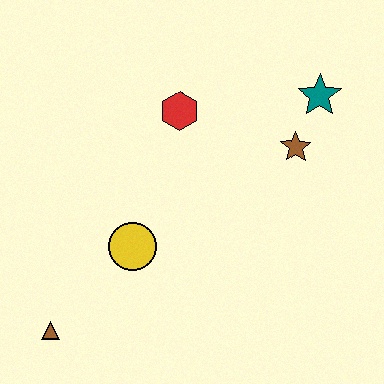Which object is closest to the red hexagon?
The brown star is closest to the red hexagon.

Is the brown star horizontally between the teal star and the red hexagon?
Yes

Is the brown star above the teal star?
No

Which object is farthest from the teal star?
The brown triangle is farthest from the teal star.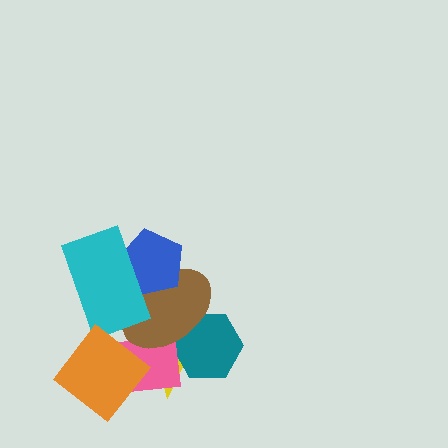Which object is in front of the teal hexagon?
The brown ellipse is in front of the teal hexagon.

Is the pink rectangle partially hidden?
Yes, it is partially covered by another shape.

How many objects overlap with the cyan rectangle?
2 objects overlap with the cyan rectangle.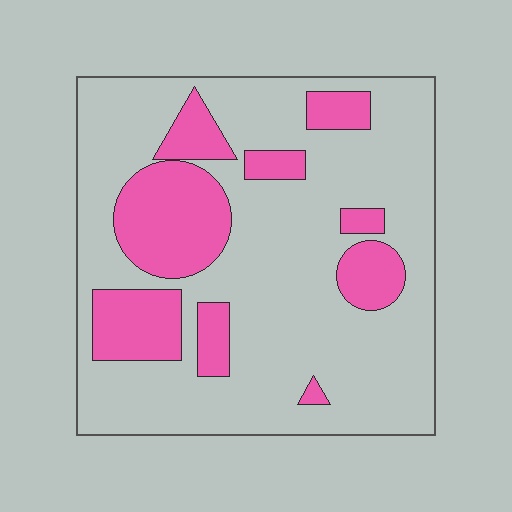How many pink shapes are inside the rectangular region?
9.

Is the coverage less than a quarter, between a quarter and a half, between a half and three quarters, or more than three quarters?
Between a quarter and a half.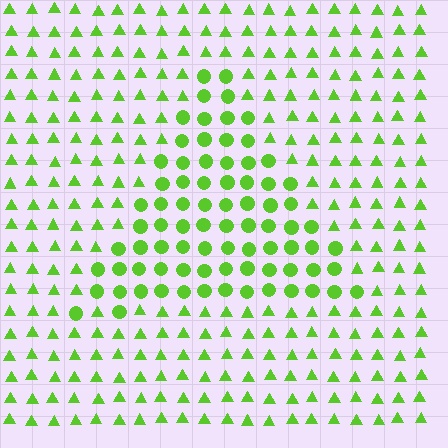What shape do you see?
I see a triangle.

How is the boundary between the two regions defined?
The boundary is defined by a change in element shape: circles inside vs. triangles outside. All elements share the same color and spacing.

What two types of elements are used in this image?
The image uses circles inside the triangle region and triangles outside it.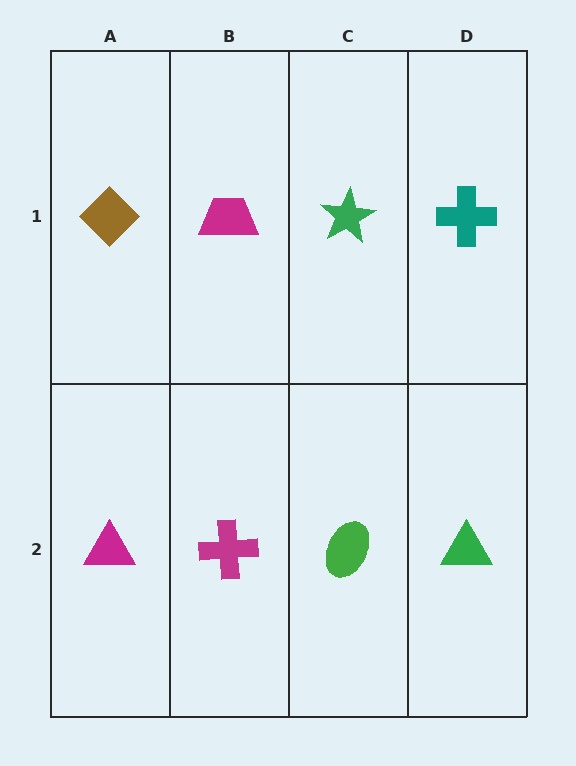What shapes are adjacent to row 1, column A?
A magenta triangle (row 2, column A), a magenta trapezoid (row 1, column B).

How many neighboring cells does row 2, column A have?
2.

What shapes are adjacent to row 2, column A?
A brown diamond (row 1, column A), a magenta cross (row 2, column B).